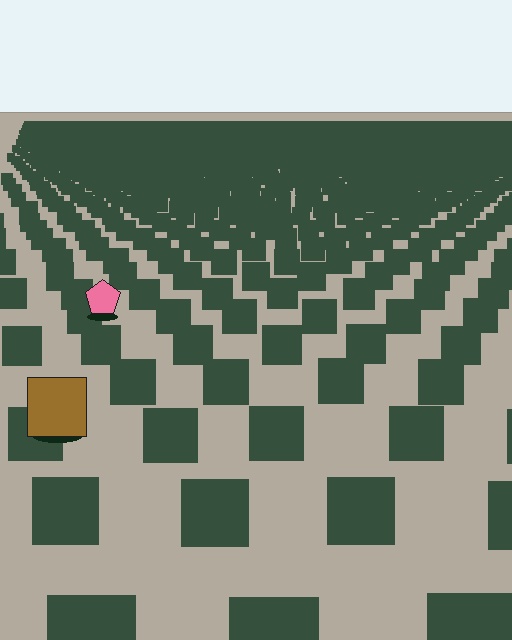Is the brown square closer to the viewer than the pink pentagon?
Yes. The brown square is closer — you can tell from the texture gradient: the ground texture is coarser near it.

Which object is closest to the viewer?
The brown square is closest. The texture marks near it are larger and more spread out.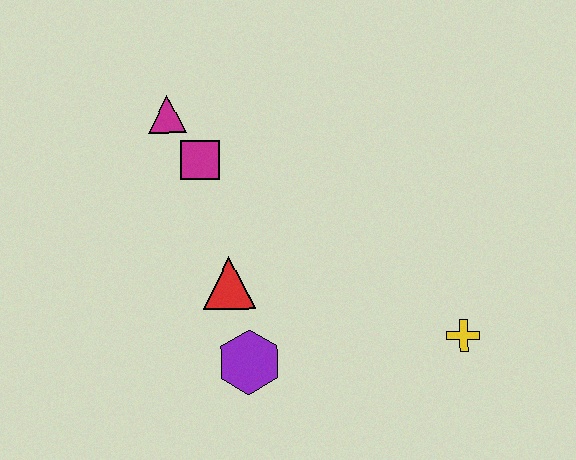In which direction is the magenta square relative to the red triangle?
The magenta square is above the red triangle.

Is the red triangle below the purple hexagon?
No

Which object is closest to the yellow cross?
The purple hexagon is closest to the yellow cross.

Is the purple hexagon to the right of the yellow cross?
No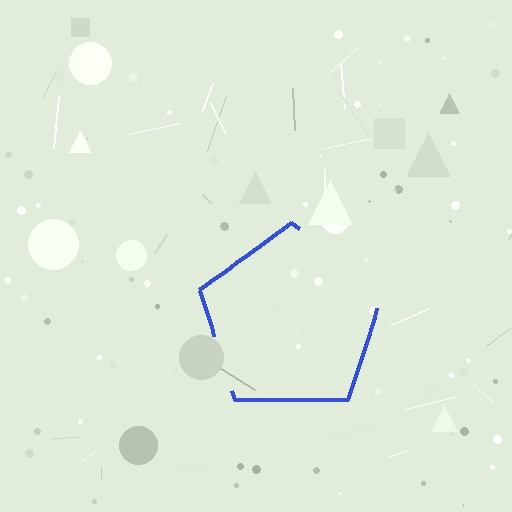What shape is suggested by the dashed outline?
The dashed outline suggests a pentagon.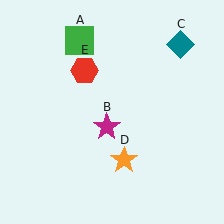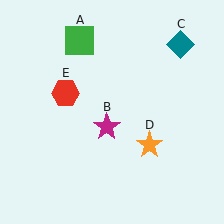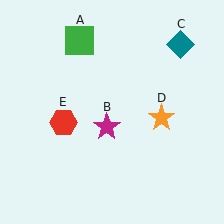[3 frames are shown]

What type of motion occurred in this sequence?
The orange star (object D), red hexagon (object E) rotated counterclockwise around the center of the scene.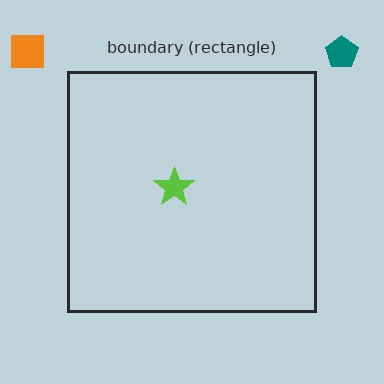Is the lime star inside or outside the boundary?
Inside.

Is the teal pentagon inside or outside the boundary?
Outside.